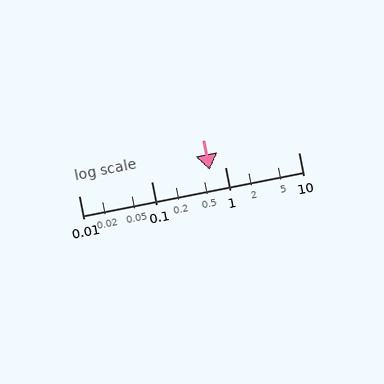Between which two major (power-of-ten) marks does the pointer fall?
The pointer is between 0.1 and 1.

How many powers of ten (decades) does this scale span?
The scale spans 3 decades, from 0.01 to 10.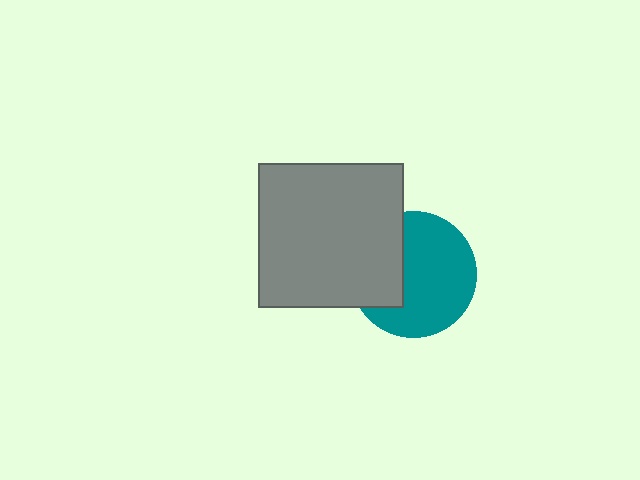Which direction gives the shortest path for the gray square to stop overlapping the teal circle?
Moving left gives the shortest separation.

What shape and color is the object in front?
The object in front is a gray square.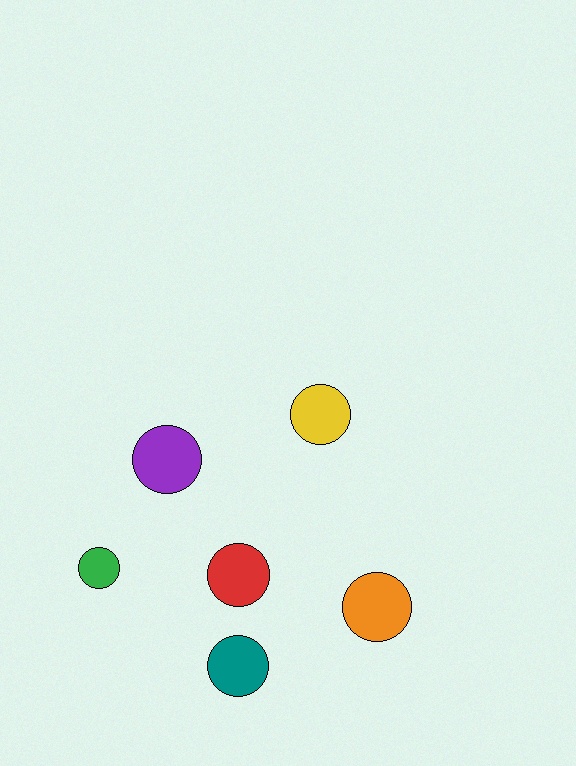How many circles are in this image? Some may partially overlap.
There are 6 circles.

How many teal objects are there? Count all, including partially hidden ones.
There is 1 teal object.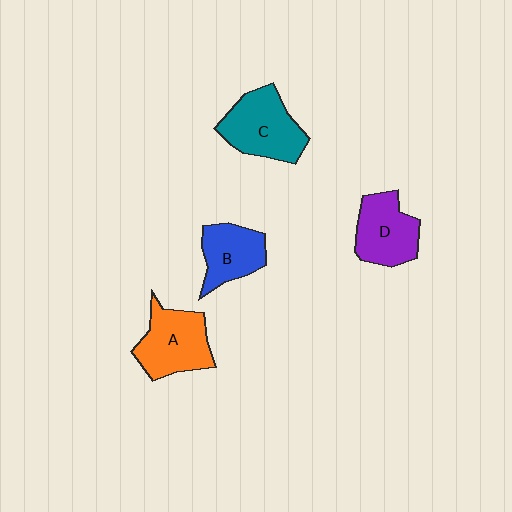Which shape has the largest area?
Shape C (teal).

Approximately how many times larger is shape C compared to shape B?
Approximately 1.3 times.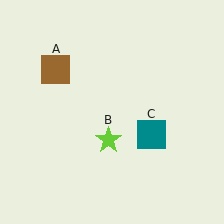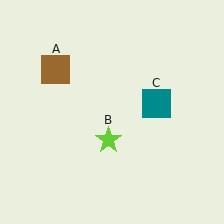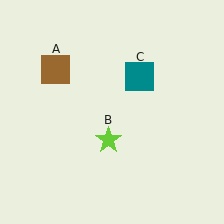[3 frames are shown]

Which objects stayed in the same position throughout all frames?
Brown square (object A) and lime star (object B) remained stationary.